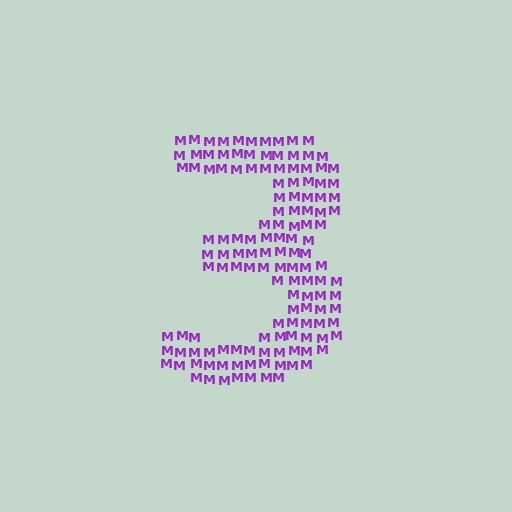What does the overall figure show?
The overall figure shows the digit 3.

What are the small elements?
The small elements are letter M's.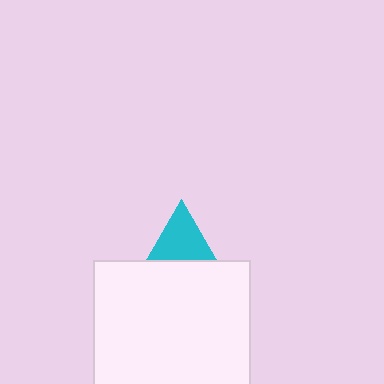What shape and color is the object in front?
The object in front is a white square.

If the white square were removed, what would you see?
You would see the complete cyan triangle.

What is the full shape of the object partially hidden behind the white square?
The partially hidden object is a cyan triangle.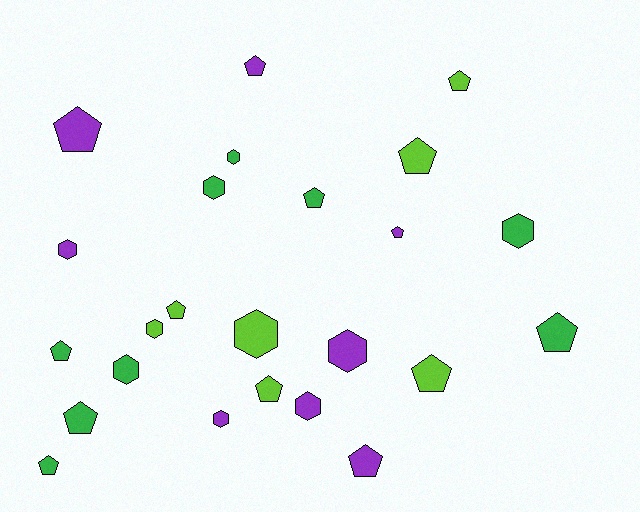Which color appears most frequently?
Green, with 9 objects.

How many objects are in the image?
There are 24 objects.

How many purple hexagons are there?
There are 4 purple hexagons.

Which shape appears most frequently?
Pentagon, with 14 objects.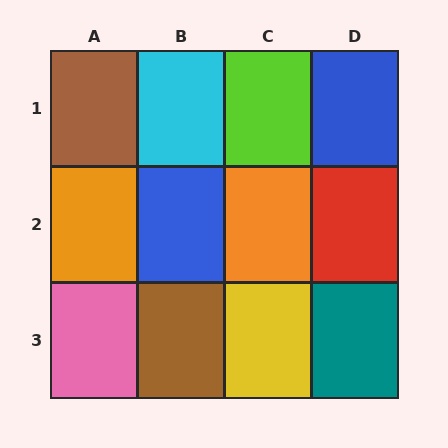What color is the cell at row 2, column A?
Orange.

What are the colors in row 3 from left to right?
Pink, brown, yellow, teal.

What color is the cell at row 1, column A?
Brown.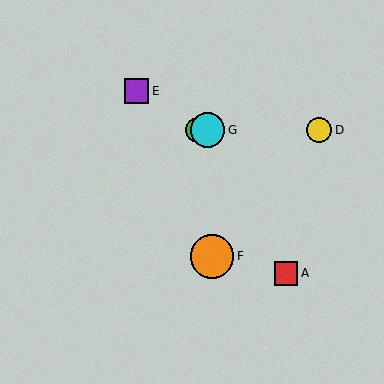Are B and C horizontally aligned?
Yes, both are at y≈130.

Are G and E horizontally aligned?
No, G is at y≈130 and E is at y≈91.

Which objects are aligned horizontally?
Objects B, C, D, G are aligned horizontally.